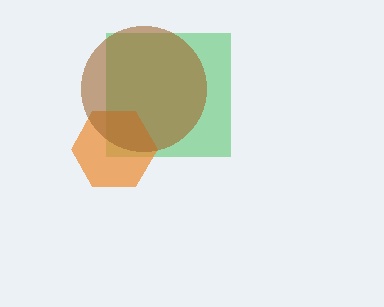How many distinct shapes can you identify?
There are 3 distinct shapes: a green square, an orange hexagon, a brown circle.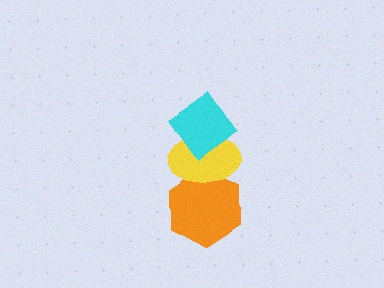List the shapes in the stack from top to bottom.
From top to bottom: the cyan diamond, the yellow ellipse, the orange hexagon.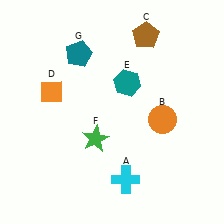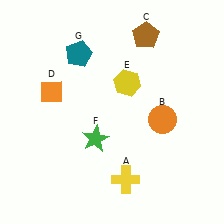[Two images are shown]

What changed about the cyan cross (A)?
In Image 1, A is cyan. In Image 2, it changed to yellow.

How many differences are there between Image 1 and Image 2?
There are 2 differences between the two images.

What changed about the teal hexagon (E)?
In Image 1, E is teal. In Image 2, it changed to yellow.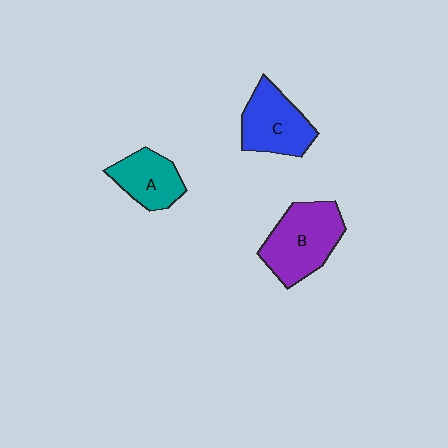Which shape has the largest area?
Shape B (purple).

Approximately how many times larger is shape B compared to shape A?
Approximately 1.5 times.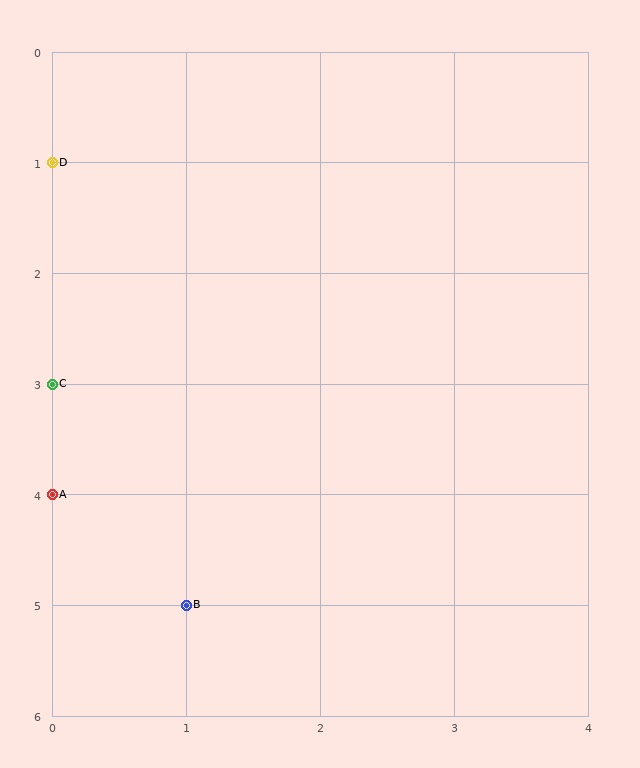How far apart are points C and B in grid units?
Points C and B are 1 column and 2 rows apart (about 2.2 grid units diagonally).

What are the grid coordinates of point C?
Point C is at grid coordinates (0, 3).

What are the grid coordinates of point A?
Point A is at grid coordinates (0, 4).